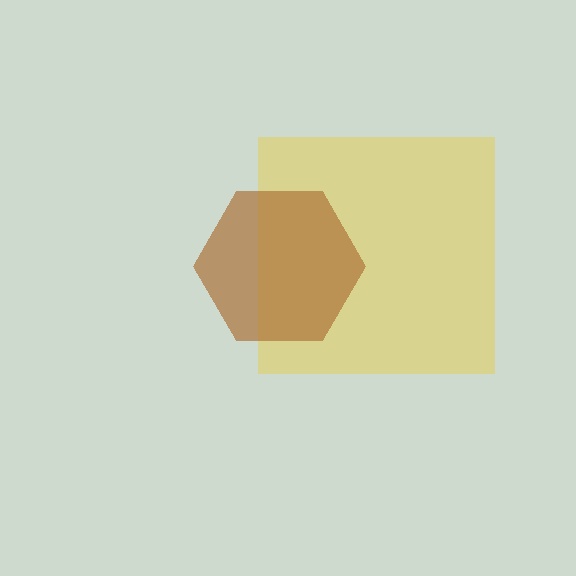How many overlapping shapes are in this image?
There are 2 overlapping shapes in the image.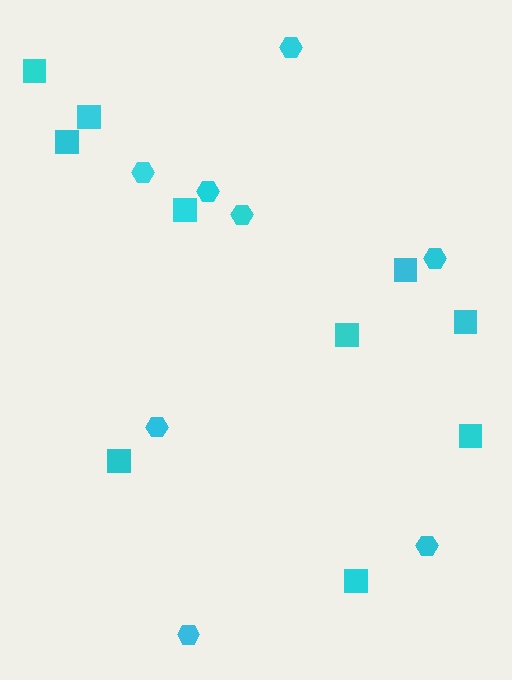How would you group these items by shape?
There are 2 groups: one group of hexagons (8) and one group of squares (10).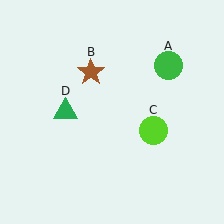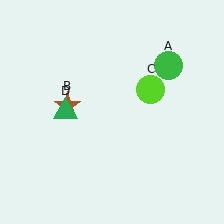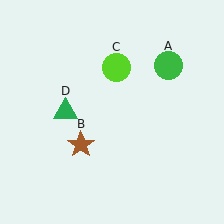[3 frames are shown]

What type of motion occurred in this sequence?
The brown star (object B), lime circle (object C) rotated counterclockwise around the center of the scene.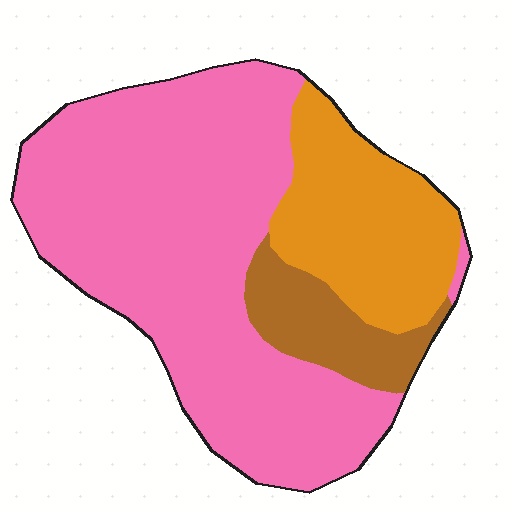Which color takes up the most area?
Pink, at roughly 65%.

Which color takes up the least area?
Brown, at roughly 10%.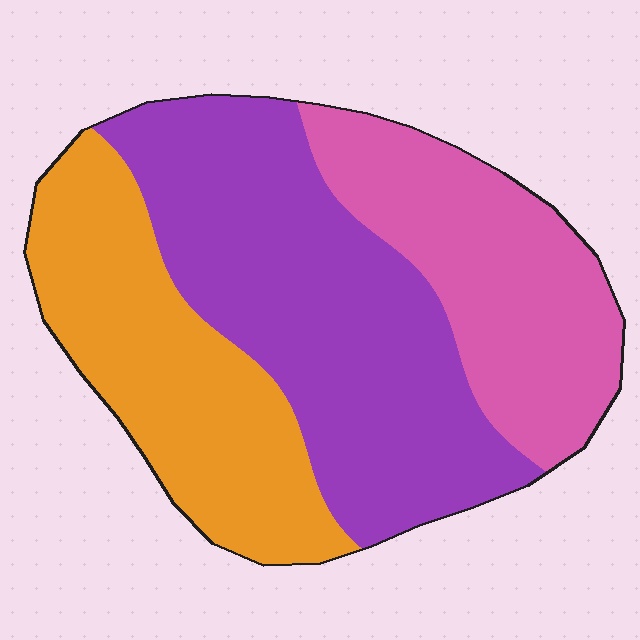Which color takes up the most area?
Purple, at roughly 45%.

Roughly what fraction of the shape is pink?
Pink takes up between a sixth and a third of the shape.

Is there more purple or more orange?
Purple.